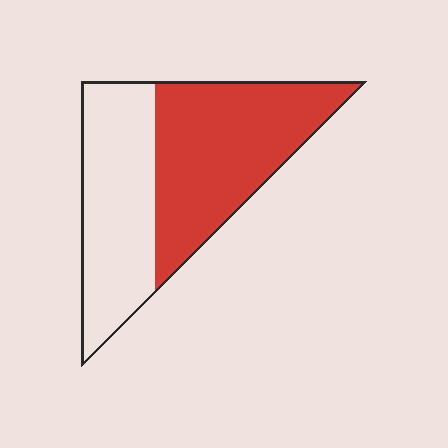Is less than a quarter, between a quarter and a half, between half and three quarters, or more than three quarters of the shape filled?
Between half and three quarters.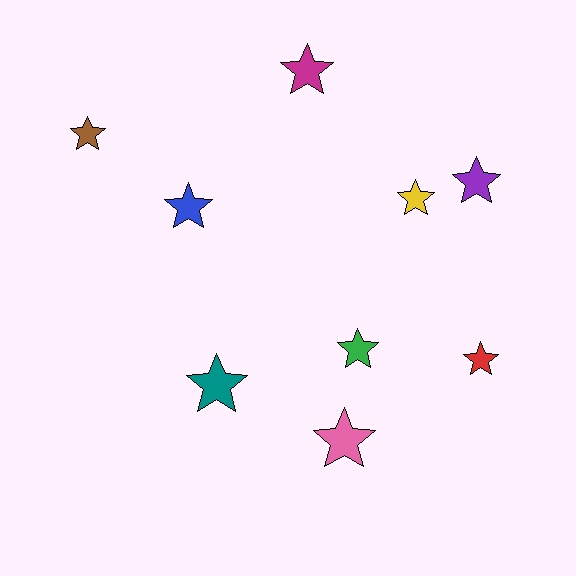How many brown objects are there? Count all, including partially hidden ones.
There is 1 brown object.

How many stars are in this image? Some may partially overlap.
There are 9 stars.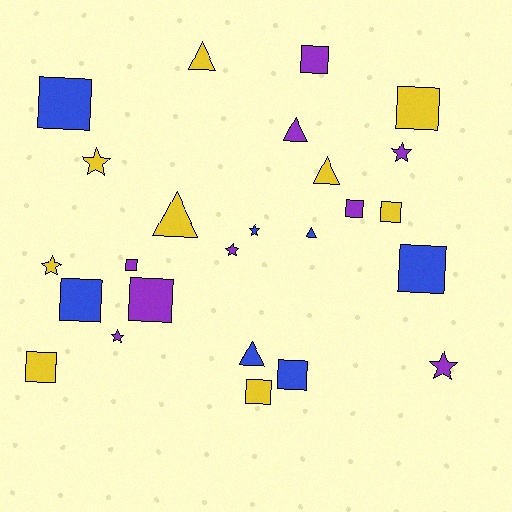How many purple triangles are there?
There is 1 purple triangle.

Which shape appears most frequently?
Square, with 12 objects.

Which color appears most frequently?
Yellow, with 9 objects.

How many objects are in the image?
There are 25 objects.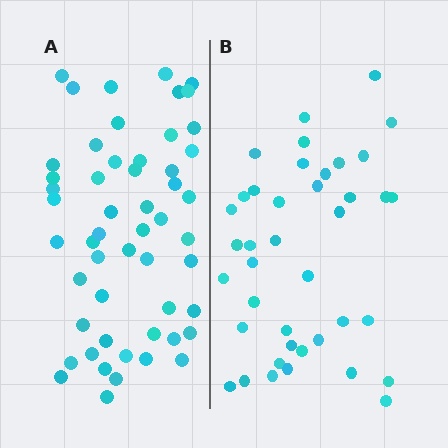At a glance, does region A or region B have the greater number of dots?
Region A (the left region) has more dots.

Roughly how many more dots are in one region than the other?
Region A has approximately 15 more dots than region B.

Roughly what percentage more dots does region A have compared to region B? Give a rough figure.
About 30% more.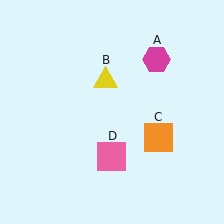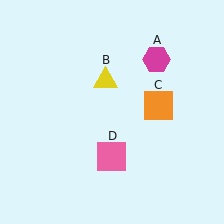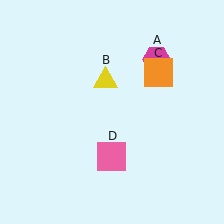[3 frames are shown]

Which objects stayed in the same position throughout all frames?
Magenta hexagon (object A) and yellow triangle (object B) and pink square (object D) remained stationary.